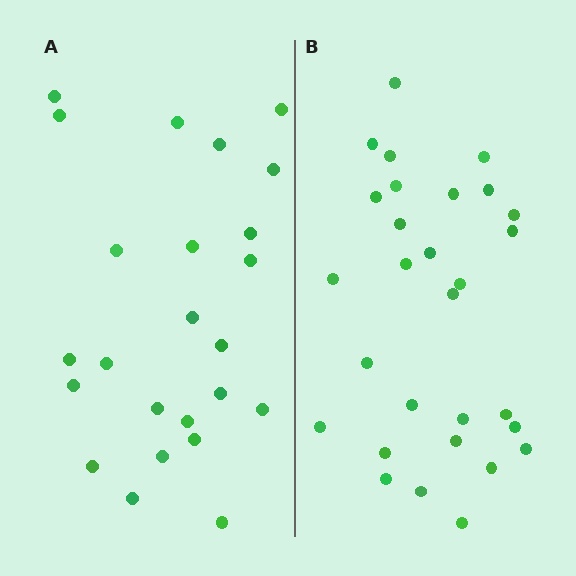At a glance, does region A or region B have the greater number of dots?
Region B (the right region) has more dots.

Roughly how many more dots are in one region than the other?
Region B has about 5 more dots than region A.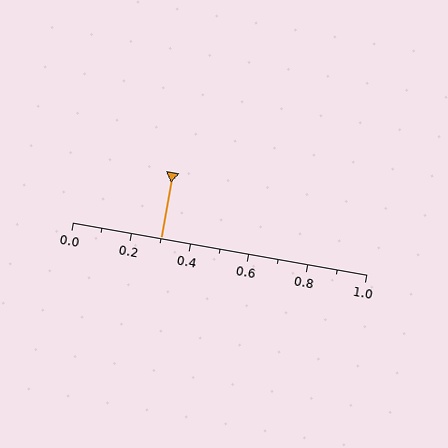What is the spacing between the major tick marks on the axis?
The major ticks are spaced 0.2 apart.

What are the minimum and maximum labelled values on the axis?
The axis runs from 0.0 to 1.0.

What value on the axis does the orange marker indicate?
The marker indicates approximately 0.3.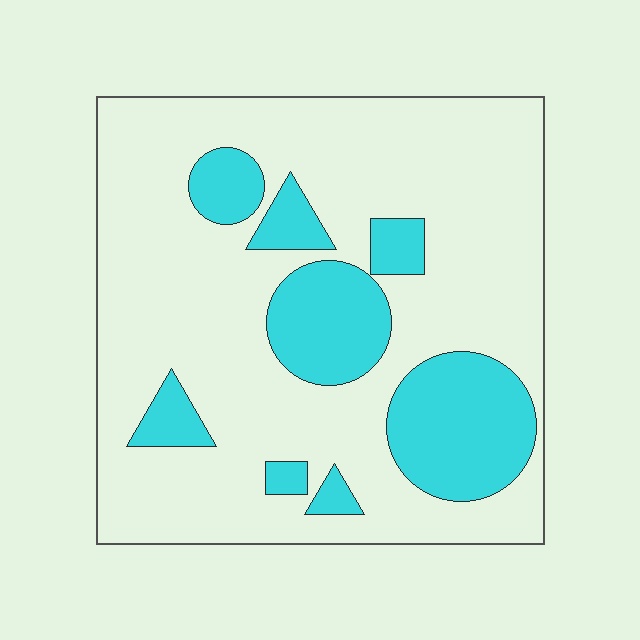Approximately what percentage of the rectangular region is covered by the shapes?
Approximately 25%.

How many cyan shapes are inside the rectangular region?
8.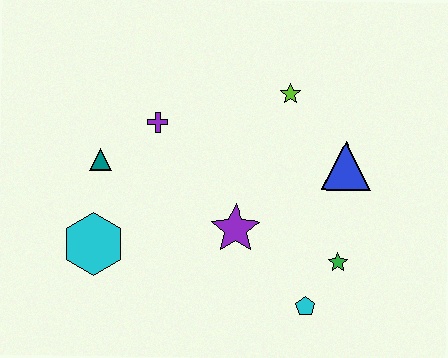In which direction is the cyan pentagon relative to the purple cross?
The cyan pentagon is below the purple cross.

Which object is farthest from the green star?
The teal triangle is farthest from the green star.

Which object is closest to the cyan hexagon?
The teal triangle is closest to the cyan hexagon.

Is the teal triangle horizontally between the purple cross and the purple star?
No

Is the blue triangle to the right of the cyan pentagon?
Yes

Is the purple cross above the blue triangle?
Yes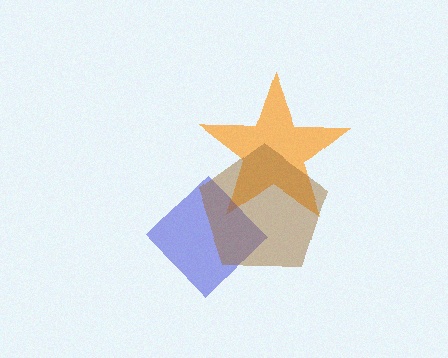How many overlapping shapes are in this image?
There are 3 overlapping shapes in the image.